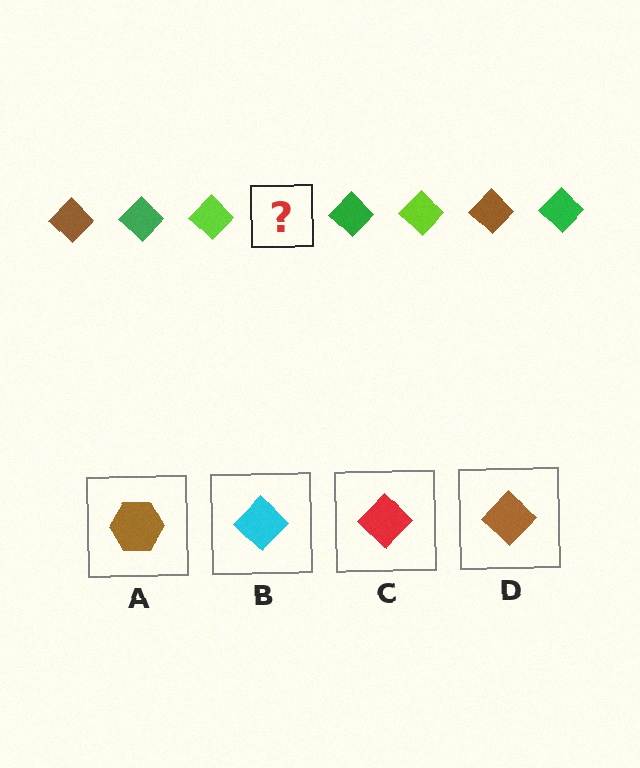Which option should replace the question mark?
Option D.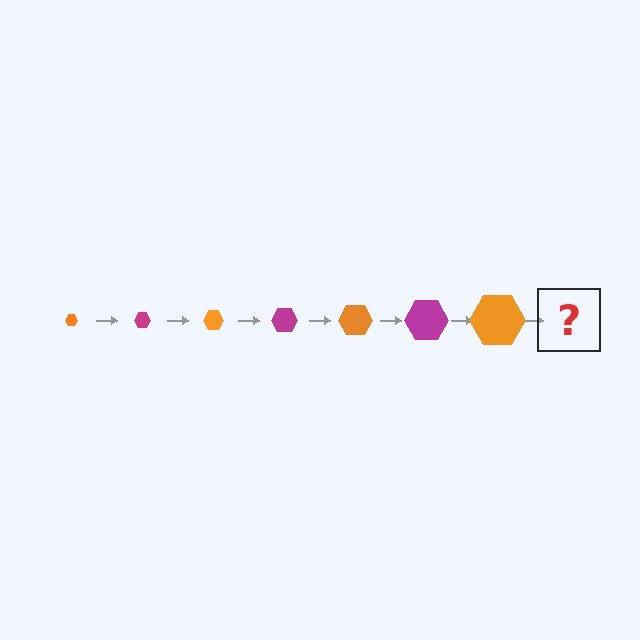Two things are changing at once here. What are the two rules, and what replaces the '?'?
The two rules are that the hexagon grows larger each step and the color cycles through orange and magenta. The '?' should be a magenta hexagon, larger than the previous one.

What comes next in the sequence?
The next element should be a magenta hexagon, larger than the previous one.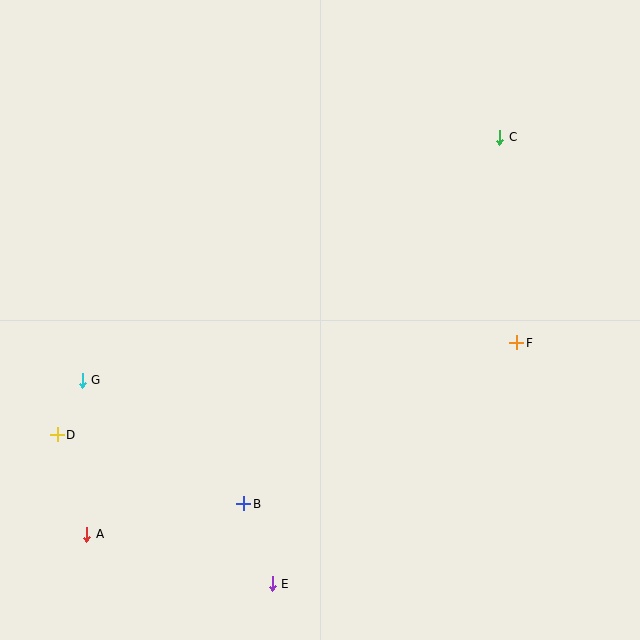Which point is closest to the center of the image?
Point F at (517, 343) is closest to the center.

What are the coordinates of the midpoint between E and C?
The midpoint between E and C is at (386, 360).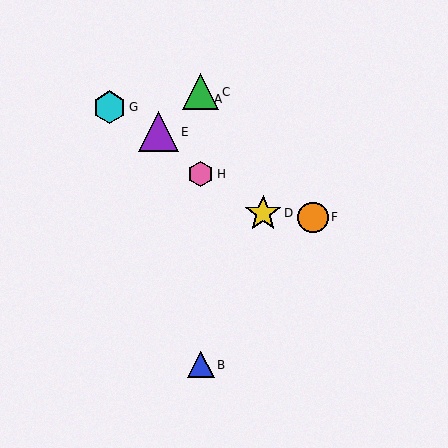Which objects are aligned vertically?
Objects A, B, C, H are aligned vertically.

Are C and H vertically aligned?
Yes, both are at x≈201.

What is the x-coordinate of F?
Object F is at x≈313.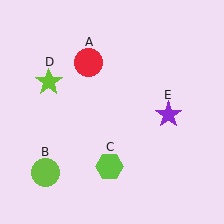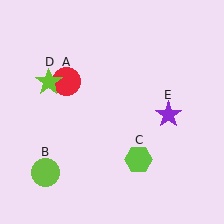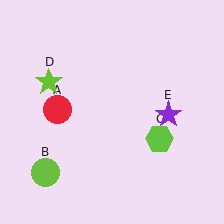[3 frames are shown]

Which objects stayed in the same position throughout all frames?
Lime circle (object B) and lime star (object D) and purple star (object E) remained stationary.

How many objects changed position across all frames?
2 objects changed position: red circle (object A), lime hexagon (object C).